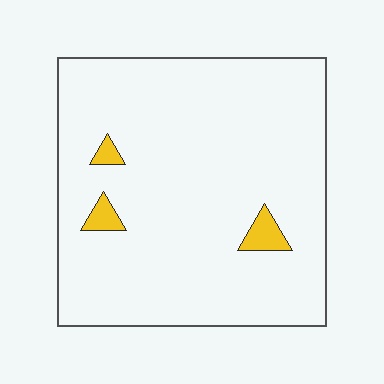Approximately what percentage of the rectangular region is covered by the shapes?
Approximately 5%.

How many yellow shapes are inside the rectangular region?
3.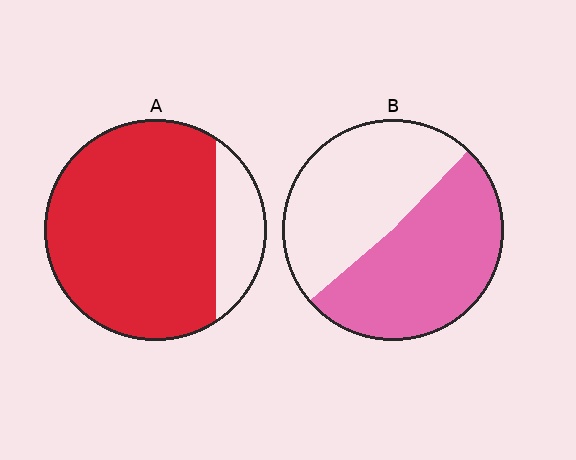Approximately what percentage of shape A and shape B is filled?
A is approximately 85% and B is approximately 50%.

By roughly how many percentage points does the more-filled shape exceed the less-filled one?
By roughly 30 percentage points (A over B).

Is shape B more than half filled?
Roughly half.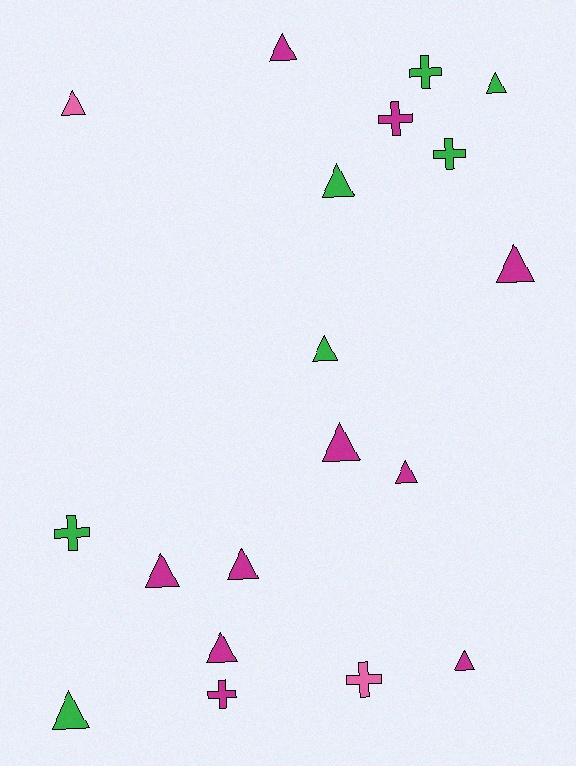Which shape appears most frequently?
Triangle, with 13 objects.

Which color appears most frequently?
Magenta, with 10 objects.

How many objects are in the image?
There are 19 objects.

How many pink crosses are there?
There is 1 pink cross.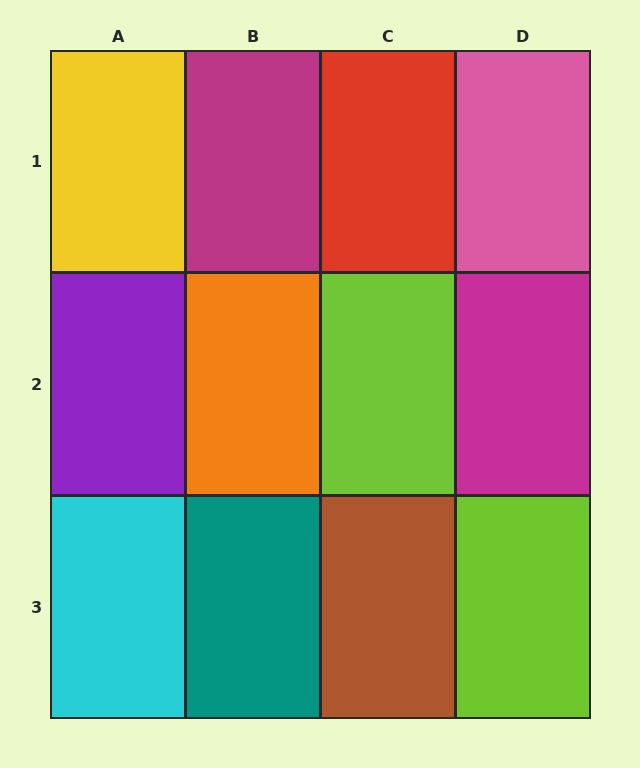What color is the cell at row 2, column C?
Lime.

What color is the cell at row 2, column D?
Magenta.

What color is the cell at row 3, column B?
Teal.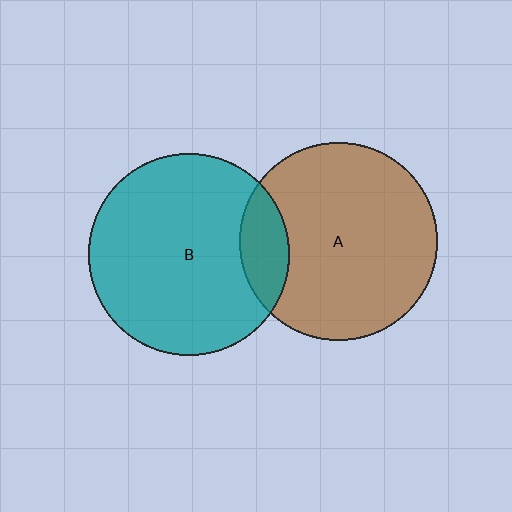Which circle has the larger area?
Circle B (teal).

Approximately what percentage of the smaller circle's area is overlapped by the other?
Approximately 15%.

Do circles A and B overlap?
Yes.